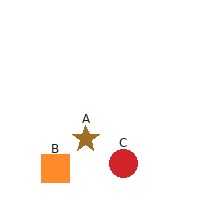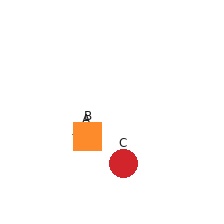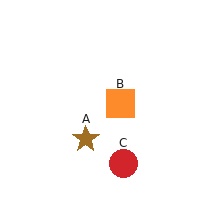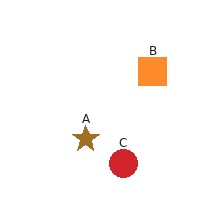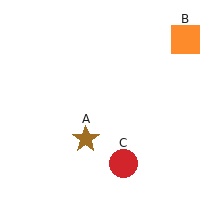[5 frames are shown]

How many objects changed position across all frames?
1 object changed position: orange square (object B).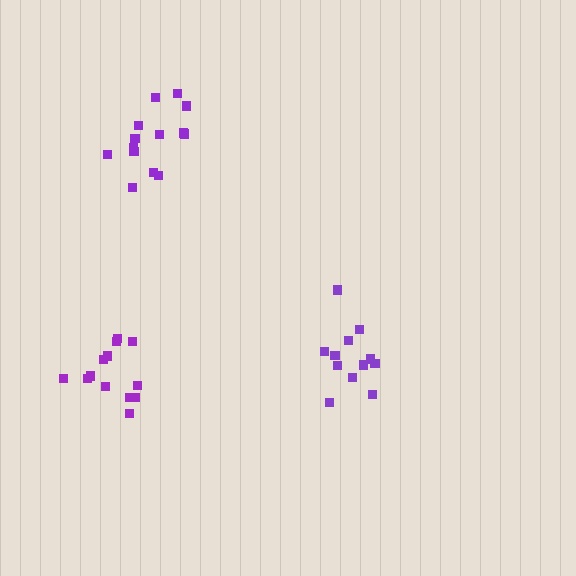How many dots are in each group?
Group 1: 12 dots, Group 2: 13 dots, Group 3: 14 dots (39 total).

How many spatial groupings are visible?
There are 3 spatial groupings.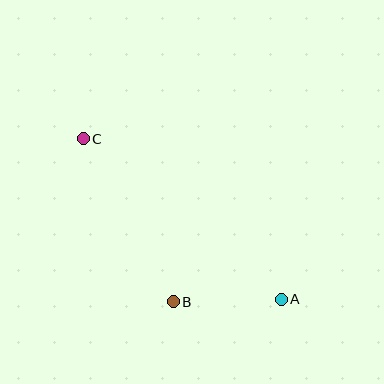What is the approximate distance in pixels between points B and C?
The distance between B and C is approximately 186 pixels.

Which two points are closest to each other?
Points A and B are closest to each other.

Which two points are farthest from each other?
Points A and C are farthest from each other.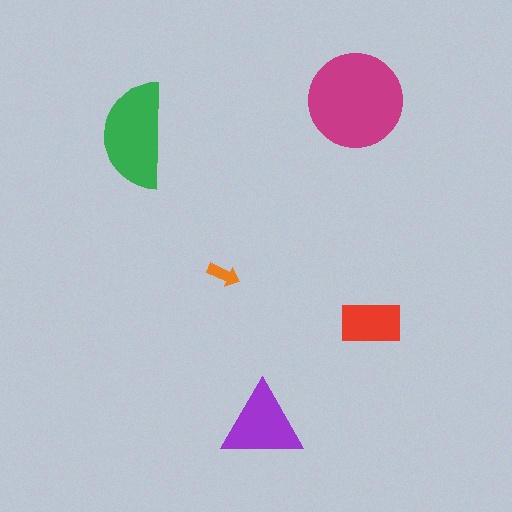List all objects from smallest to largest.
The orange arrow, the red rectangle, the purple triangle, the green semicircle, the magenta circle.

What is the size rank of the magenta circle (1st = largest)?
1st.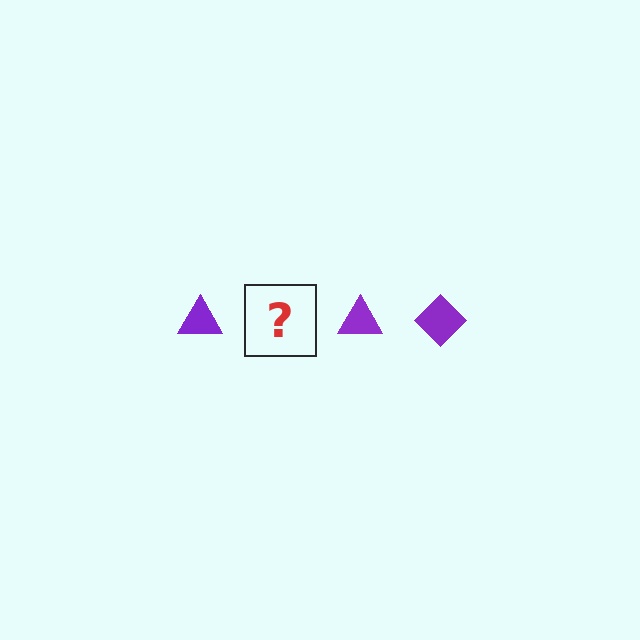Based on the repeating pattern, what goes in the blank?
The blank should be a purple diamond.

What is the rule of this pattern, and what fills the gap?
The rule is that the pattern cycles through triangle, diamond shapes in purple. The gap should be filled with a purple diamond.